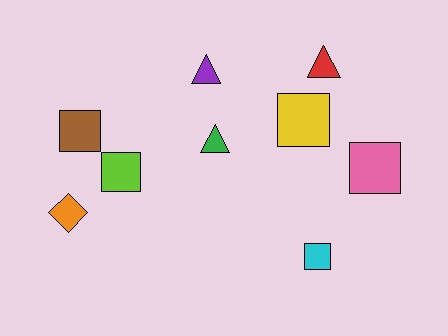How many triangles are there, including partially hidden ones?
There are 3 triangles.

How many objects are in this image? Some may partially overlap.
There are 9 objects.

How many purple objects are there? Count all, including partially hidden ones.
There is 1 purple object.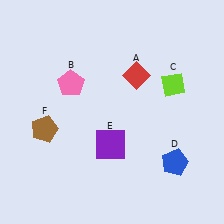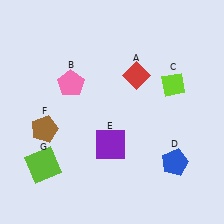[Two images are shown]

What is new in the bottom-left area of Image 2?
A lime square (G) was added in the bottom-left area of Image 2.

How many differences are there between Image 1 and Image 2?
There is 1 difference between the two images.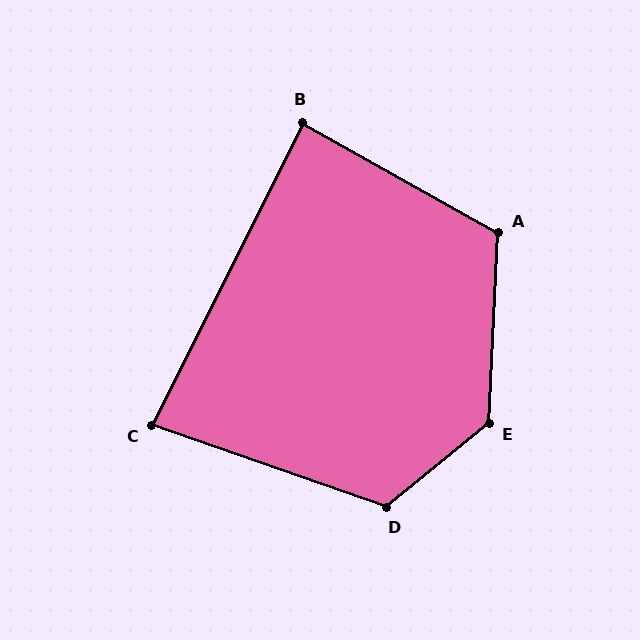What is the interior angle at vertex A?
Approximately 117 degrees (obtuse).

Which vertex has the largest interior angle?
E, at approximately 132 degrees.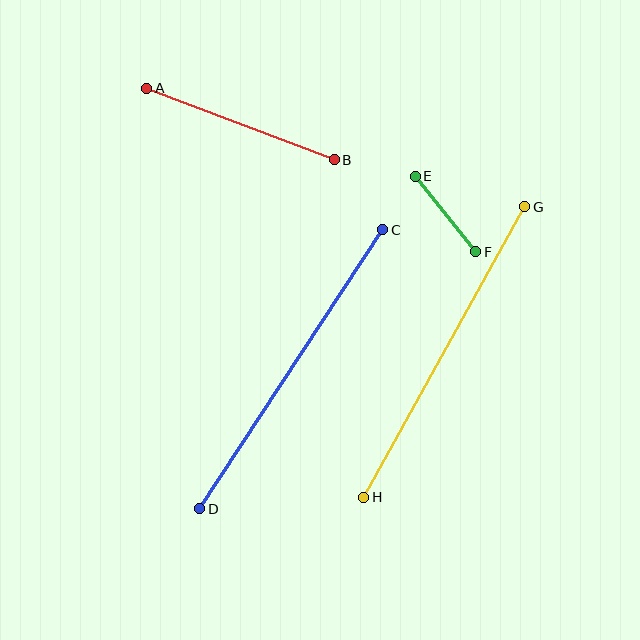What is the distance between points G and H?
The distance is approximately 332 pixels.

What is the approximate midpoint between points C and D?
The midpoint is at approximately (291, 369) pixels.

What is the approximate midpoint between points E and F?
The midpoint is at approximately (446, 214) pixels.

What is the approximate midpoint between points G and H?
The midpoint is at approximately (444, 352) pixels.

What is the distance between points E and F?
The distance is approximately 97 pixels.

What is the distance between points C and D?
The distance is approximately 334 pixels.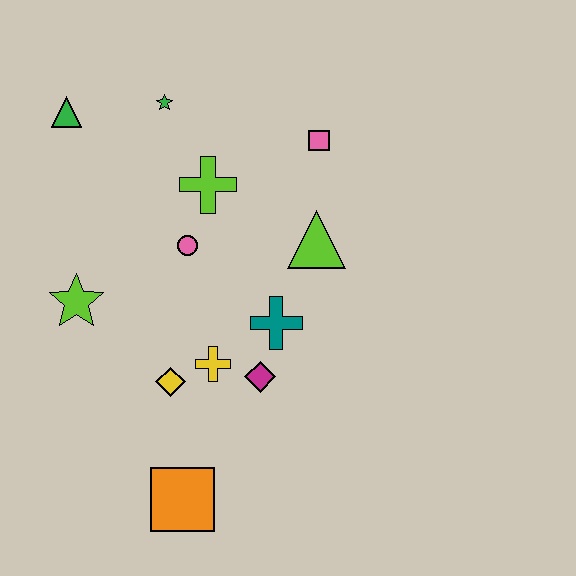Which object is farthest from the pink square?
The orange square is farthest from the pink square.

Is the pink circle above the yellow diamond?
Yes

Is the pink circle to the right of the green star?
Yes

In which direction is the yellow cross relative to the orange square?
The yellow cross is above the orange square.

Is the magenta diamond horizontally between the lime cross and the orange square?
No